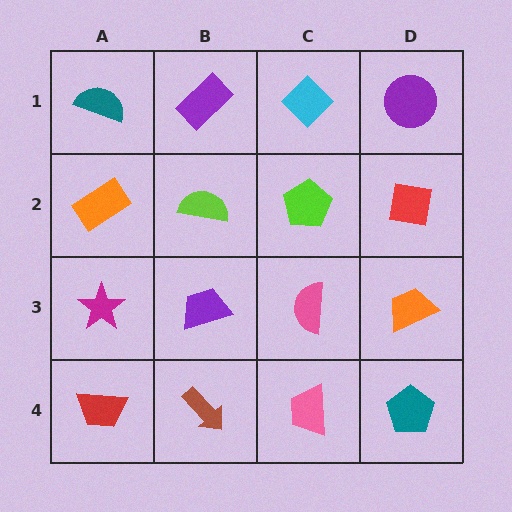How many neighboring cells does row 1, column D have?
2.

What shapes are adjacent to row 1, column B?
A lime semicircle (row 2, column B), a teal semicircle (row 1, column A), a cyan diamond (row 1, column C).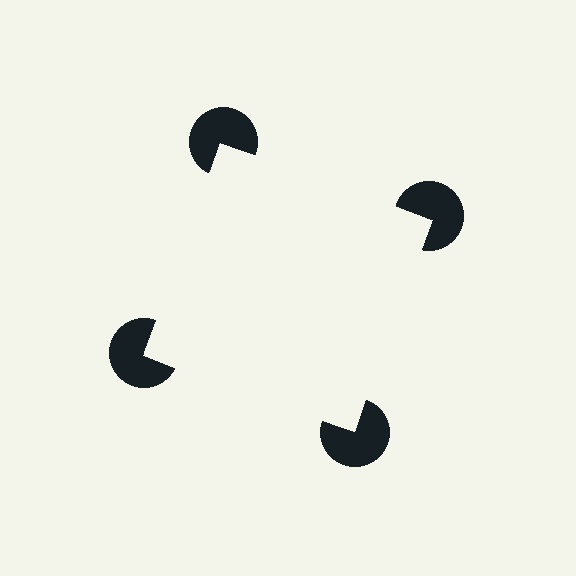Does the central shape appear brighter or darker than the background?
It typically appears slightly brighter than the background, even though no actual brightness change is drawn.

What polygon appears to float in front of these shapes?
An illusory square — its edges are inferred from the aligned wedge cuts in the pac-man discs, not physically drawn.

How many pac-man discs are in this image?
There are 4 — one at each vertex of the illusory square.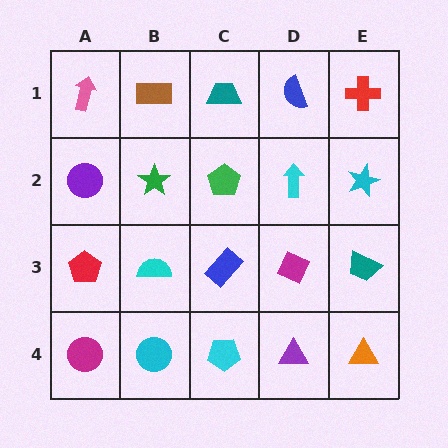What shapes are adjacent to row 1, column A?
A purple circle (row 2, column A), a brown rectangle (row 1, column B).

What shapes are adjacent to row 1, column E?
A cyan star (row 2, column E), a blue semicircle (row 1, column D).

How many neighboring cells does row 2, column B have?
4.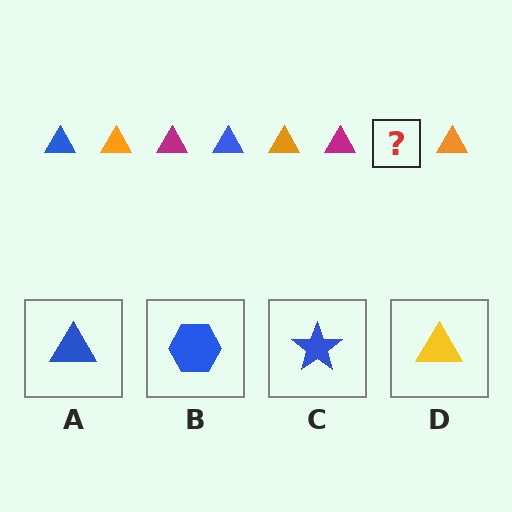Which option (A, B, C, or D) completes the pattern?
A.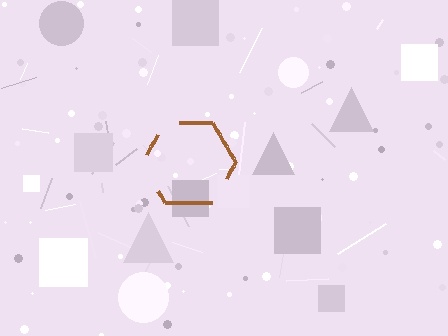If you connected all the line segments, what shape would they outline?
They would outline a hexagon.